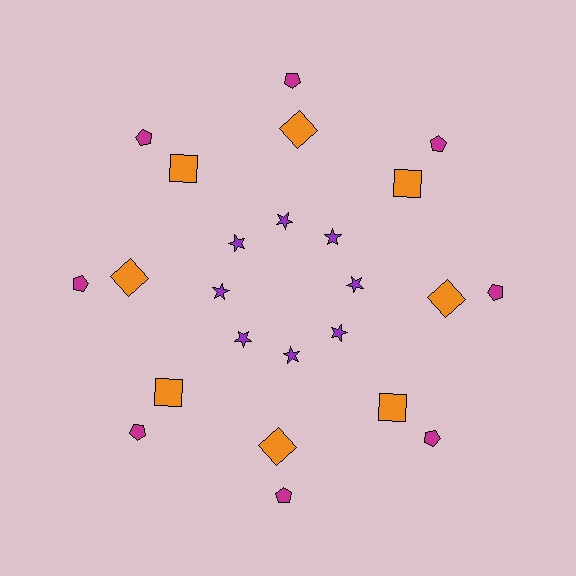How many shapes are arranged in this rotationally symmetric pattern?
There are 24 shapes, arranged in 8 groups of 3.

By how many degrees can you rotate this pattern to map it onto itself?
The pattern maps onto itself every 45 degrees of rotation.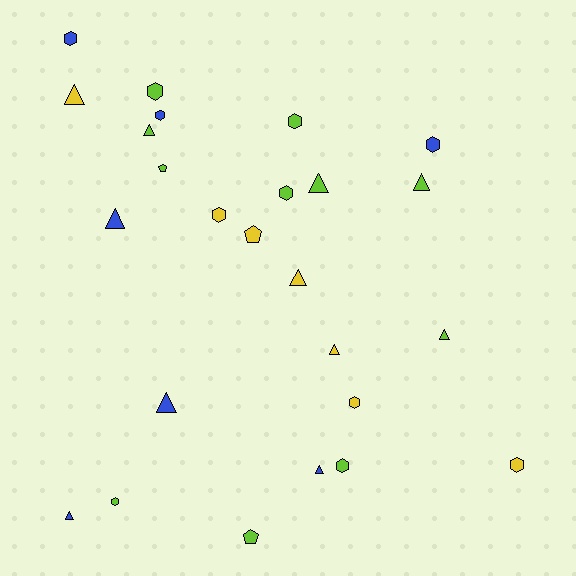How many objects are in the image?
There are 25 objects.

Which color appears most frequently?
Lime, with 11 objects.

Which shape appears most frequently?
Triangle, with 11 objects.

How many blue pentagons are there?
There are no blue pentagons.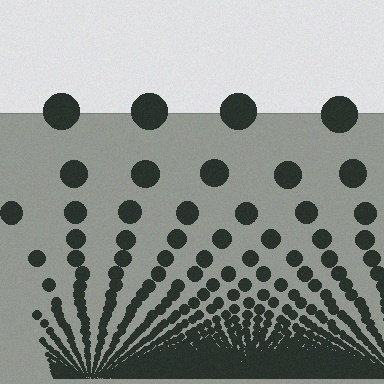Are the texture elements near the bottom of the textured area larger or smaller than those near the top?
Smaller. The gradient is inverted — elements near the bottom are smaller and denser.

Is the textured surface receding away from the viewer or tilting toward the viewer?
The surface appears to tilt toward the viewer. Texture elements get larger and sparser toward the top.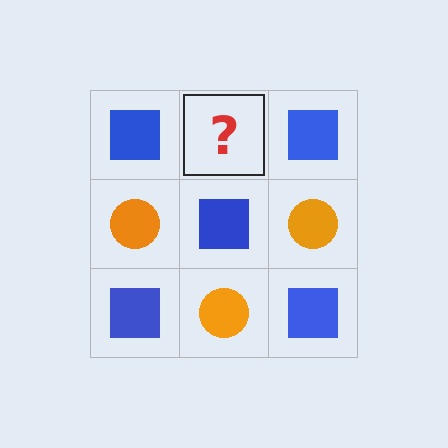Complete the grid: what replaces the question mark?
The question mark should be replaced with an orange circle.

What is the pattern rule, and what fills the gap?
The rule is that it alternates blue square and orange circle in a checkerboard pattern. The gap should be filled with an orange circle.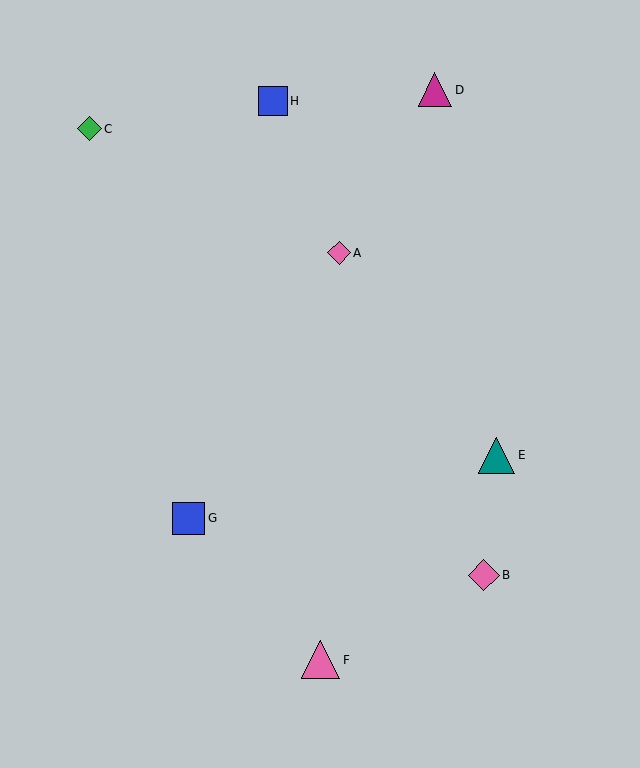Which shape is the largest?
The pink triangle (labeled F) is the largest.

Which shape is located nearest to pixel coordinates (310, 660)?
The pink triangle (labeled F) at (320, 660) is nearest to that location.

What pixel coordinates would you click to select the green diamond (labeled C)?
Click at (89, 129) to select the green diamond C.